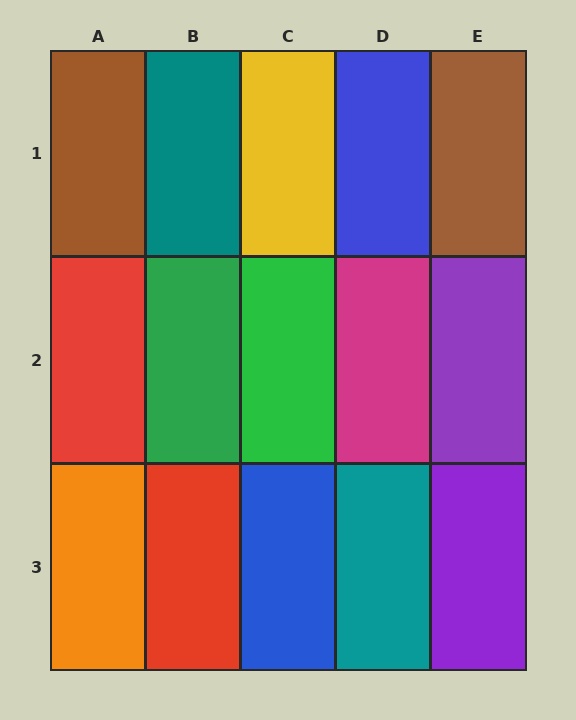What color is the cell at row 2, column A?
Red.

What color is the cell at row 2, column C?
Green.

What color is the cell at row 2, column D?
Magenta.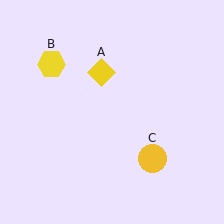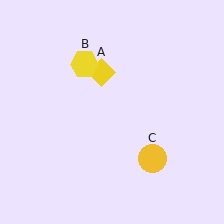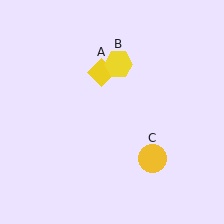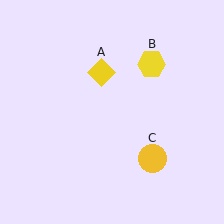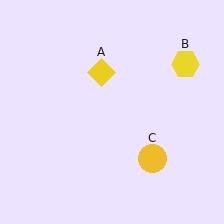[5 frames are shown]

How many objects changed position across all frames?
1 object changed position: yellow hexagon (object B).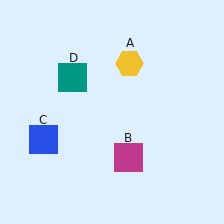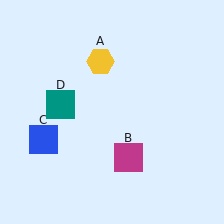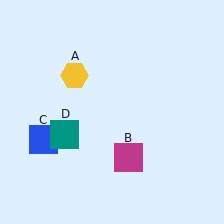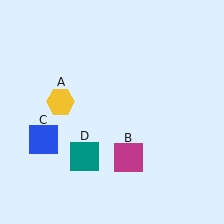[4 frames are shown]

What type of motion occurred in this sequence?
The yellow hexagon (object A), teal square (object D) rotated counterclockwise around the center of the scene.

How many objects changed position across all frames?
2 objects changed position: yellow hexagon (object A), teal square (object D).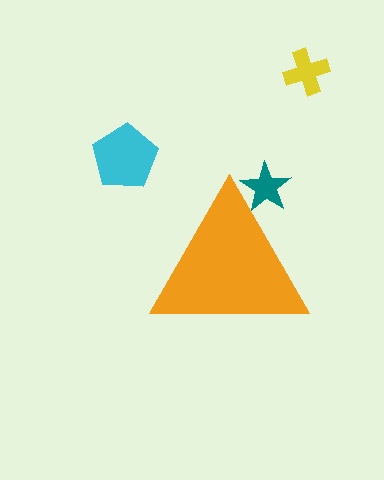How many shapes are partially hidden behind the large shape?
1 shape is partially hidden.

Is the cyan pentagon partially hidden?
No, the cyan pentagon is fully visible.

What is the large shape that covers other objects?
An orange triangle.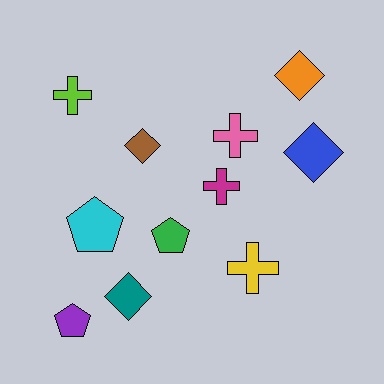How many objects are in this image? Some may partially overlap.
There are 11 objects.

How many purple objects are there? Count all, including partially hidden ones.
There is 1 purple object.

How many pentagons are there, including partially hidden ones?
There are 3 pentagons.